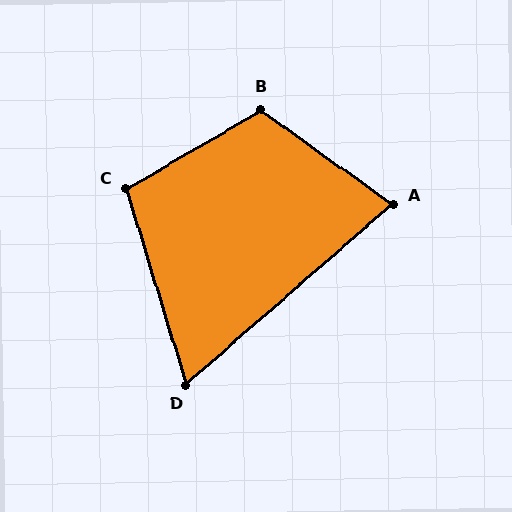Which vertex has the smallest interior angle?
D, at approximately 66 degrees.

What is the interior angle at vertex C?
Approximately 103 degrees (obtuse).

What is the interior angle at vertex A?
Approximately 77 degrees (acute).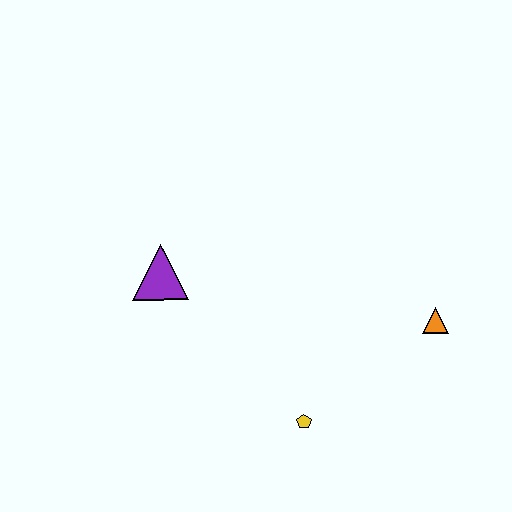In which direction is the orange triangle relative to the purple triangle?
The orange triangle is to the right of the purple triangle.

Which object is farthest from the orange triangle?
The purple triangle is farthest from the orange triangle.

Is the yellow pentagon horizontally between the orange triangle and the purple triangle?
Yes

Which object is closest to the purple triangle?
The yellow pentagon is closest to the purple triangle.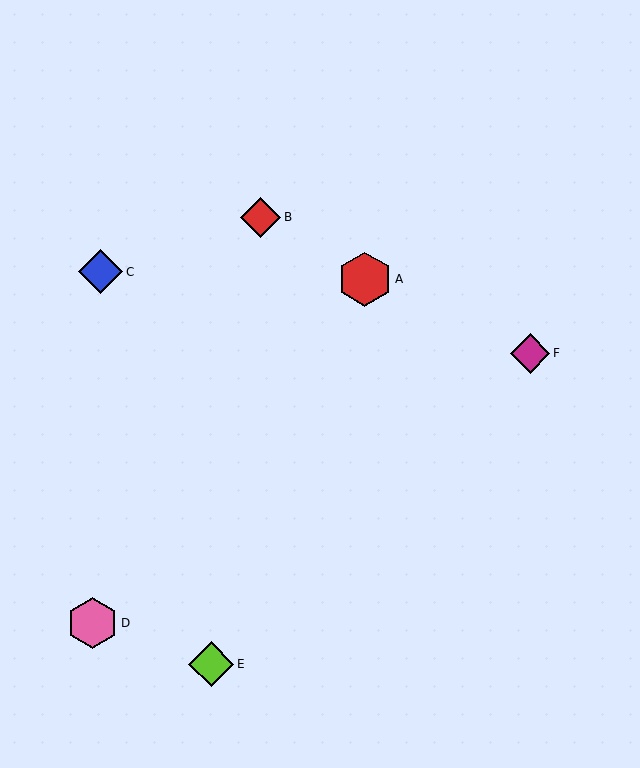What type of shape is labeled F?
Shape F is a magenta diamond.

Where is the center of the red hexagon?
The center of the red hexagon is at (365, 279).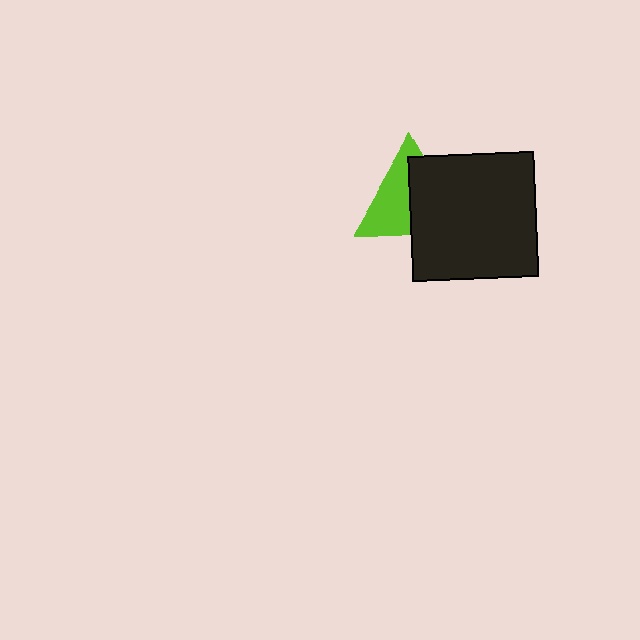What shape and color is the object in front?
The object in front is a black square.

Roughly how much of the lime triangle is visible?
About half of it is visible (roughly 49%).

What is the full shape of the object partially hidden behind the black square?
The partially hidden object is a lime triangle.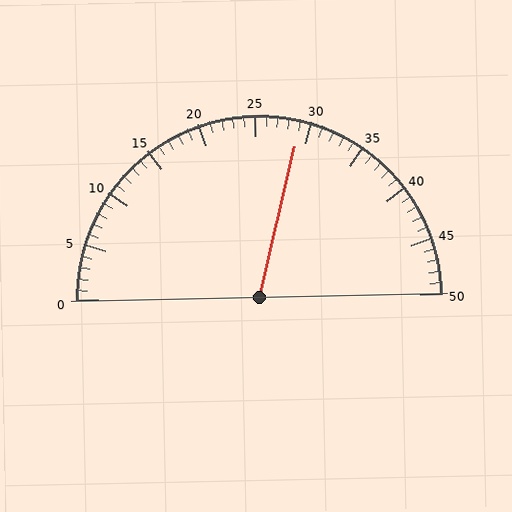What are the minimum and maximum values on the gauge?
The gauge ranges from 0 to 50.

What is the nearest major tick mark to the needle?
The nearest major tick mark is 30.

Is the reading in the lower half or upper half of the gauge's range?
The reading is in the upper half of the range (0 to 50).